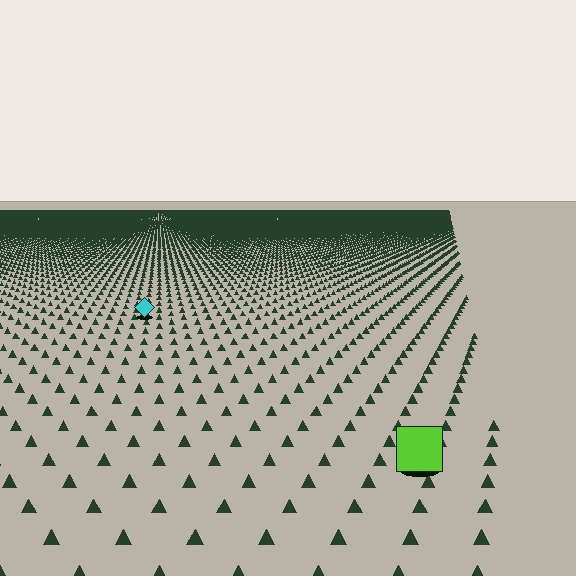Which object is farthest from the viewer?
The cyan diamond is farthest from the viewer. It appears smaller and the ground texture around it is denser.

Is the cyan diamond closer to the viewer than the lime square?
No. The lime square is closer — you can tell from the texture gradient: the ground texture is coarser near it.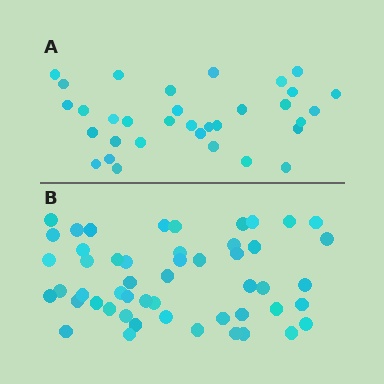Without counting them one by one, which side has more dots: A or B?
Region B (the bottom region) has more dots.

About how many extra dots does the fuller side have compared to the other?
Region B has approximately 20 more dots than region A.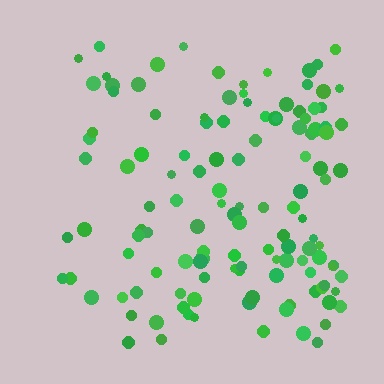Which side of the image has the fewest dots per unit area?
The left.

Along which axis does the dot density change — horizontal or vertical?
Horizontal.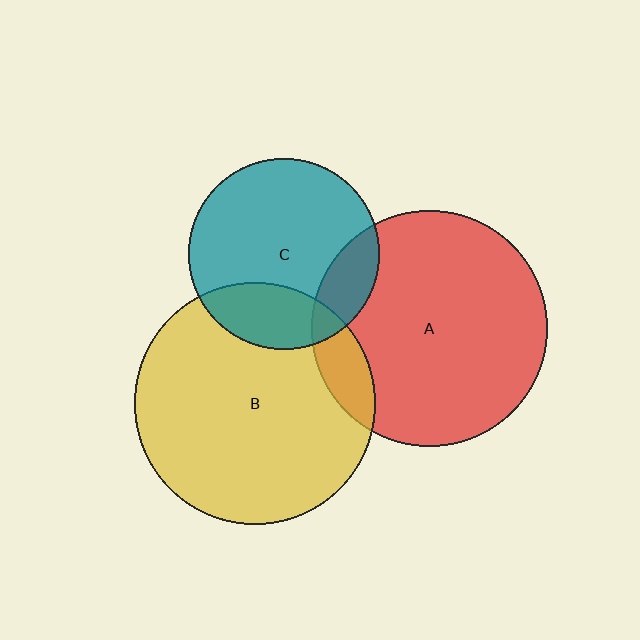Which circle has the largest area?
Circle B (yellow).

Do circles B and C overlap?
Yes.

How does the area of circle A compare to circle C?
Approximately 1.5 times.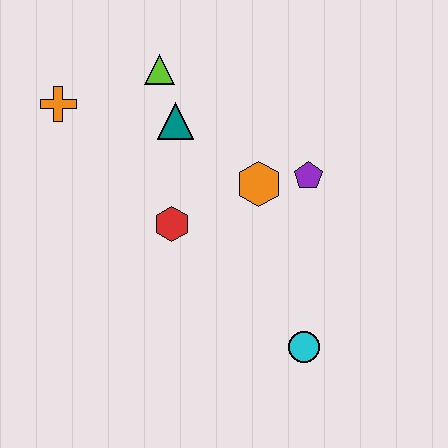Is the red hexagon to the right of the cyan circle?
No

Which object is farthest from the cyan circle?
The orange cross is farthest from the cyan circle.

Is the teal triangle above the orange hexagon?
Yes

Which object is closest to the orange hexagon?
The purple pentagon is closest to the orange hexagon.